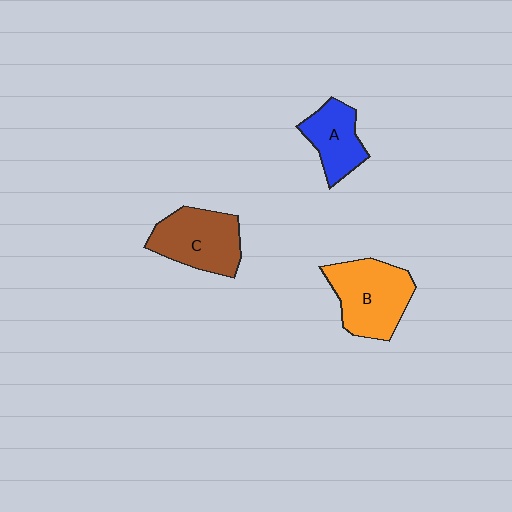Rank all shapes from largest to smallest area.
From largest to smallest: B (orange), C (brown), A (blue).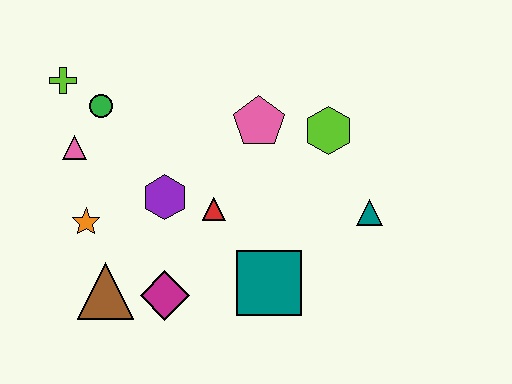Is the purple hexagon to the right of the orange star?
Yes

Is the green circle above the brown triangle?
Yes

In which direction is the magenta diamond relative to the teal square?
The magenta diamond is to the left of the teal square.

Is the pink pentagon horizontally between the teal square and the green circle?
Yes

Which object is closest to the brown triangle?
The magenta diamond is closest to the brown triangle.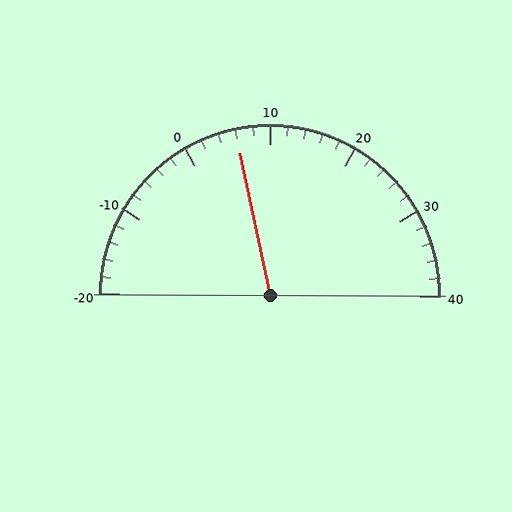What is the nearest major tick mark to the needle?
The nearest major tick mark is 10.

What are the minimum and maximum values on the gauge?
The gauge ranges from -20 to 40.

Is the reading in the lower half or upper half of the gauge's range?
The reading is in the lower half of the range (-20 to 40).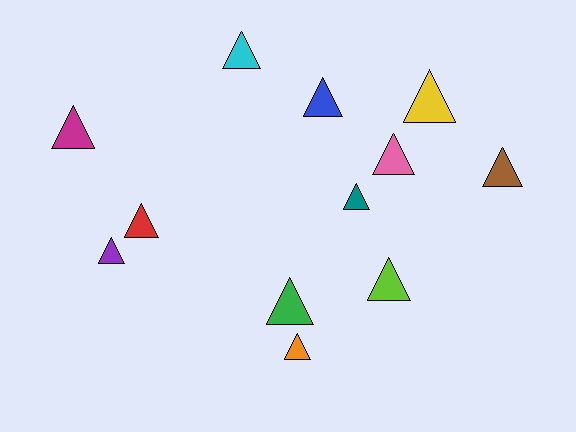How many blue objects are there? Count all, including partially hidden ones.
There is 1 blue object.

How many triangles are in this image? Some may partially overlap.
There are 12 triangles.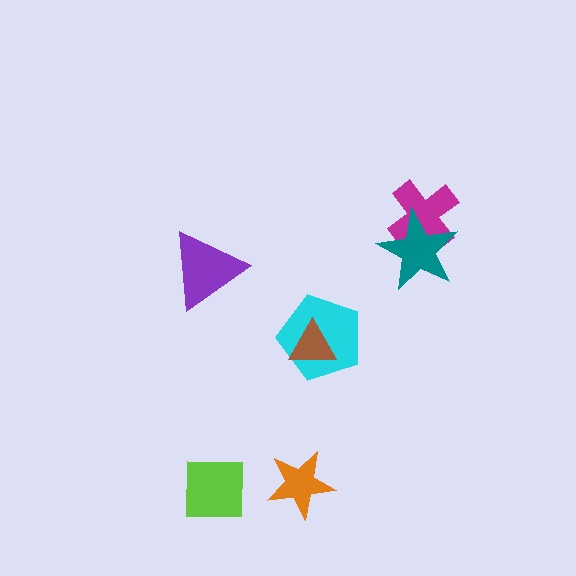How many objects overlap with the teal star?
1 object overlaps with the teal star.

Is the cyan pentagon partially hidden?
Yes, it is partially covered by another shape.